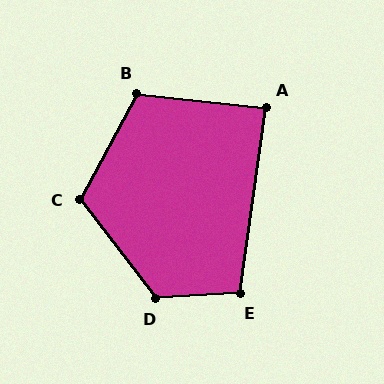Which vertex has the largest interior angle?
D, at approximately 124 degrees.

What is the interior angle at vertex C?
Approximately 114 degrees (obtuse).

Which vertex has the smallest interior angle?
A, at approximately 88 degrees.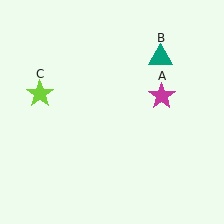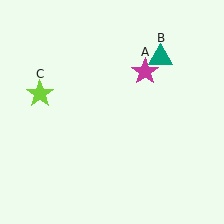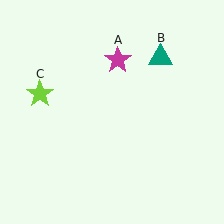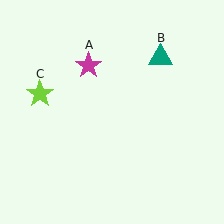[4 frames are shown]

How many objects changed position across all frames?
1 object changed position: magenta star (object A).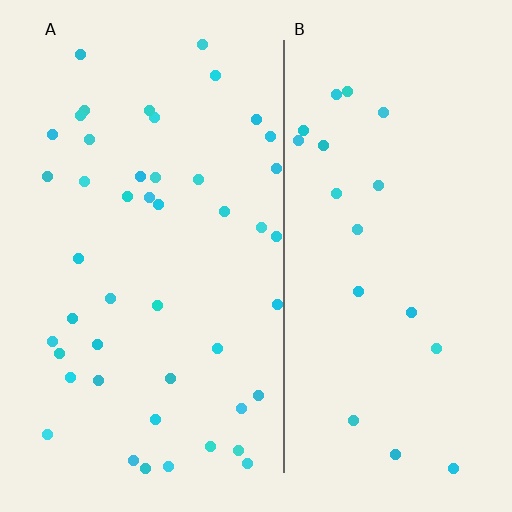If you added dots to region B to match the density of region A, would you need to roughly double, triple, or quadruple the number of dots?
Approximately double.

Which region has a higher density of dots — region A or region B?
A (the left).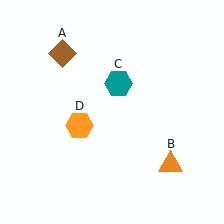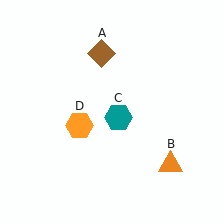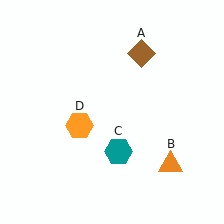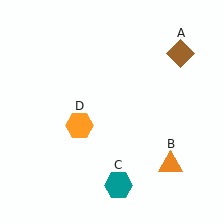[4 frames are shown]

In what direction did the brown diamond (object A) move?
The brown diamond (object A) moved right.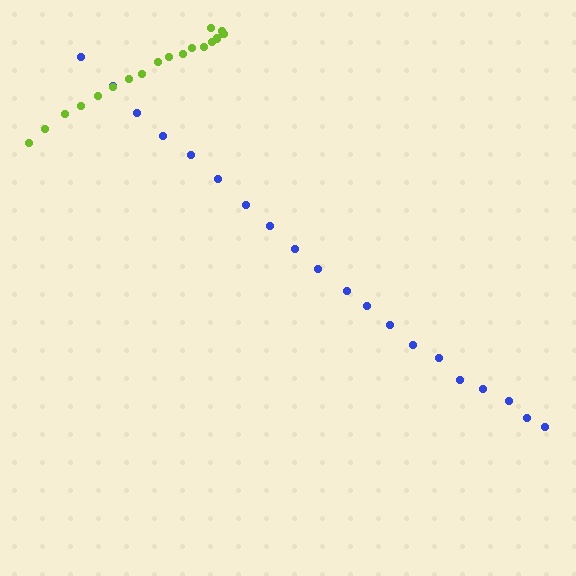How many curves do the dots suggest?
There are 2 distinct paths.